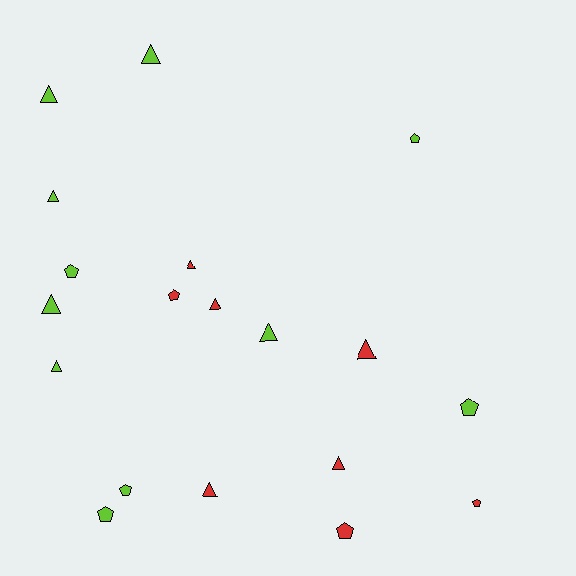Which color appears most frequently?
Lime, with 11 objects.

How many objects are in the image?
There are 19 objects.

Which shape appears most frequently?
Triangle, with 11 objects.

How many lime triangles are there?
There are 6 lime triangles.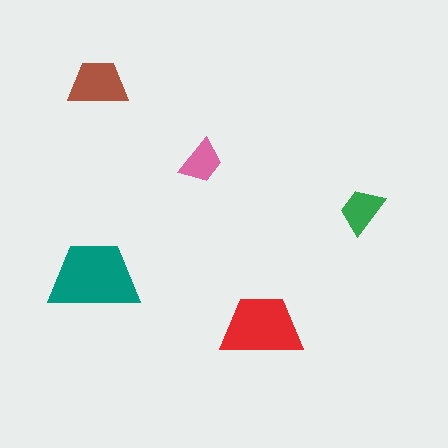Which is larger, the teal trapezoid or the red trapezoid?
The teal one.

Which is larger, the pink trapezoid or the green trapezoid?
The green one.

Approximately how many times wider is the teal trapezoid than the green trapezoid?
About 2 times wider.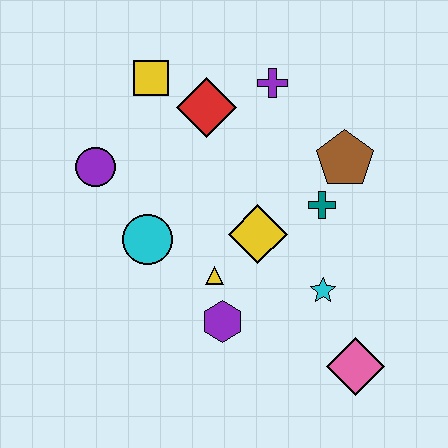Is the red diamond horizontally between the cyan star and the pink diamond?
No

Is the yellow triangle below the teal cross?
Yes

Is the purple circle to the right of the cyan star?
No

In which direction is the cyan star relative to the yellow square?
The cyan star is below the yellow square.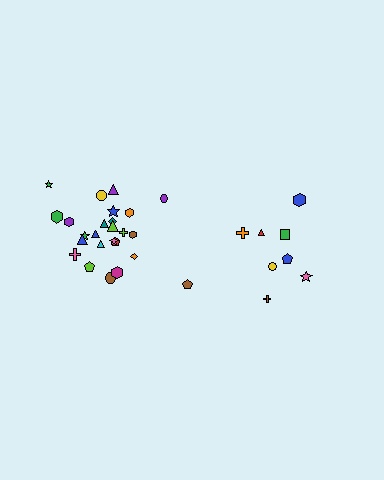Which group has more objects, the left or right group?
The left group.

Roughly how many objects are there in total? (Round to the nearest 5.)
Roughly 35 objects in total.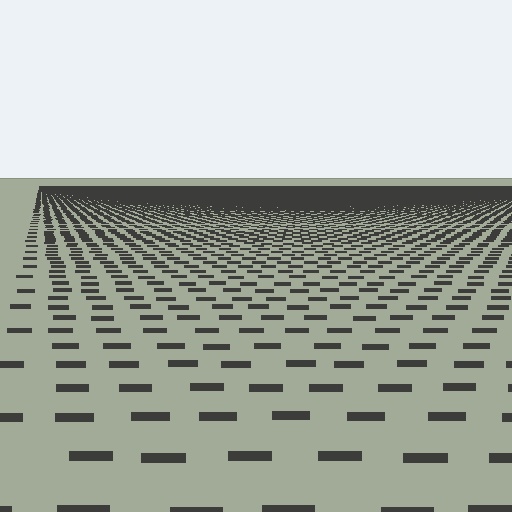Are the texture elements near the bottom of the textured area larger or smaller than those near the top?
Larger. Near the bottom, elements are closer to the viewer and appear at a bigger on-screen size.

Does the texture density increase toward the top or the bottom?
Density increases toward the top.